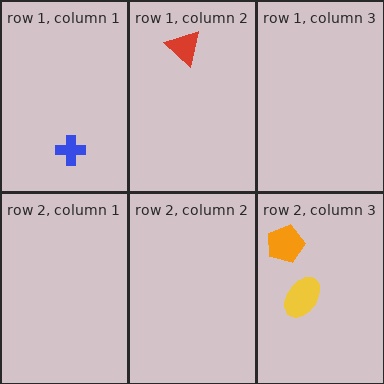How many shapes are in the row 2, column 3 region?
2.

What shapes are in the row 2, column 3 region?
The yellow ellipse, the orange pentagon.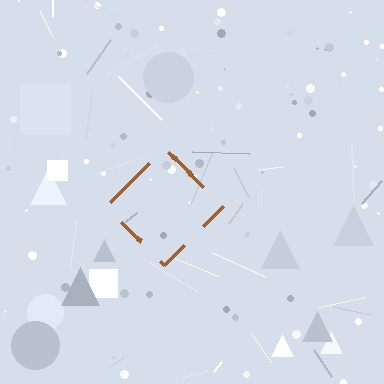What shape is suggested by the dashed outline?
The dashed outline suggests a diamond.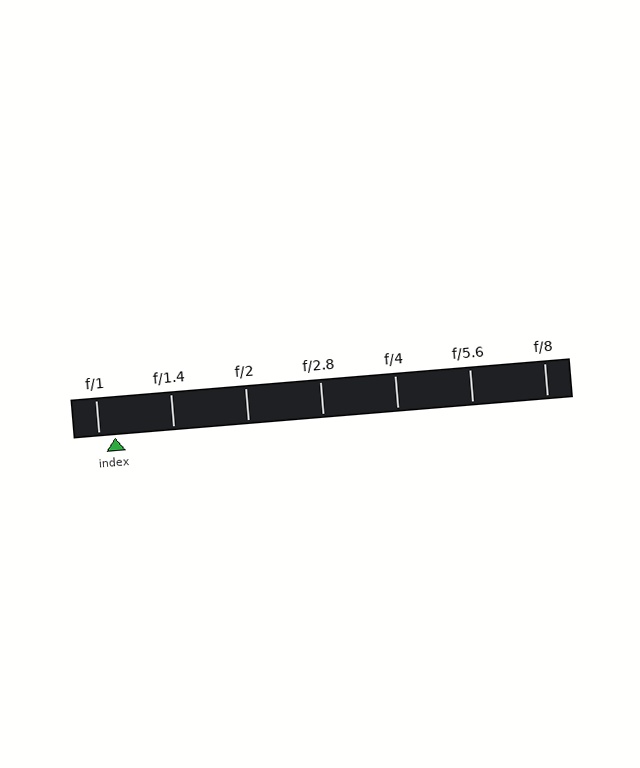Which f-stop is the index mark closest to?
The index mark is closest to f/1.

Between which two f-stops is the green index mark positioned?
The index mark is between f/1 and f/1.4.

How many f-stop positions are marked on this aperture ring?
There are 7 f-stop positions marked.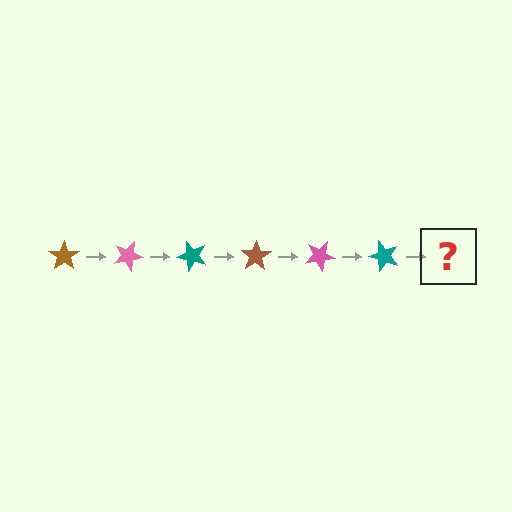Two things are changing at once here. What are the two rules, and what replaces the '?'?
The two rules are that it rotates 25 degrees each step and the color cycles through brown, pink, and teal. The '?' should be a brown star, rotated 150 degrees from the start.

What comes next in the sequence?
The next element should be a brown star, rotated 150 degrees from the start.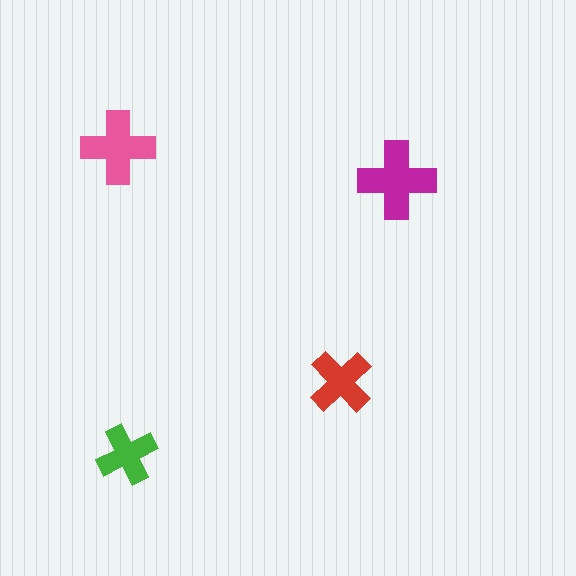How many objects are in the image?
There are 4 objects in the image.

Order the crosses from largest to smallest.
the magenta one, the pink one, the red one, the green one.